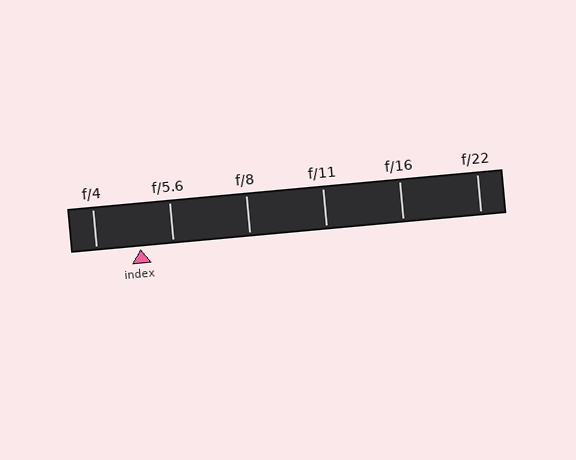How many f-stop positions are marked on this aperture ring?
There are 6 f-stop positions marked.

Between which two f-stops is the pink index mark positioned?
The index mark is between f/4 and f/5.6.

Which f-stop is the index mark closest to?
The index mark is closest to f/5.6.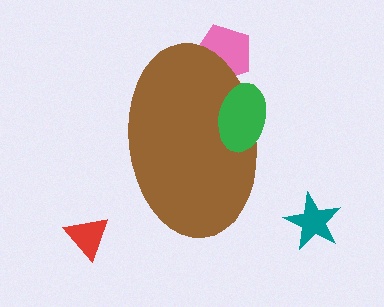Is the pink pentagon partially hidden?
Yes, the pink pentagon is partially hidden behind the brown ellipse.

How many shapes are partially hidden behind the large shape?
1 shape is partially hidden.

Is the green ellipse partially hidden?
No, the green ellipse is fully visible.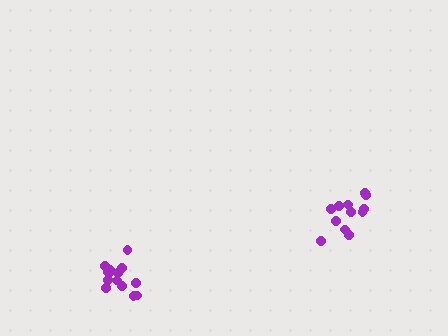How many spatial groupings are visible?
There are 2 spatial groupings.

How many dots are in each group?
Group 1: 14 dots, Group 2: 12 dots (26 total).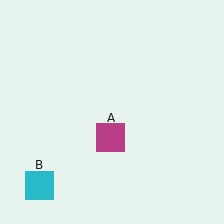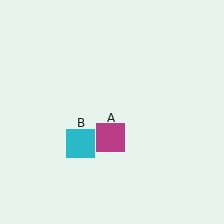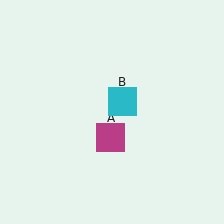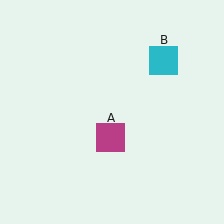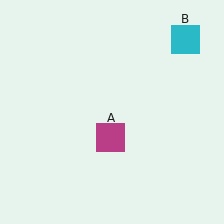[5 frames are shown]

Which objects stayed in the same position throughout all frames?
Magenta square (object A) remained stationary.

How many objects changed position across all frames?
1 object changed position: cyan square (object B).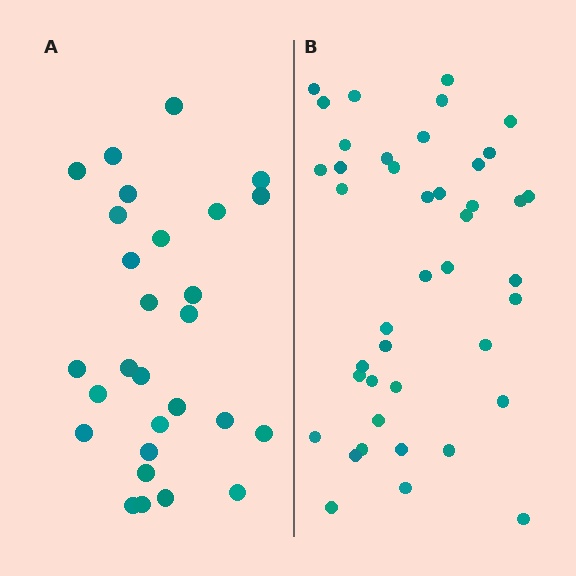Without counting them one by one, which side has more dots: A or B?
Region B (the right region) has more dots.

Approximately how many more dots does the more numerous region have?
Region B has approximately 15 more dots than region A.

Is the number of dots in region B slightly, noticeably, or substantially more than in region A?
Region B has substantially more. The ratio is roughly 1.5 to 1.